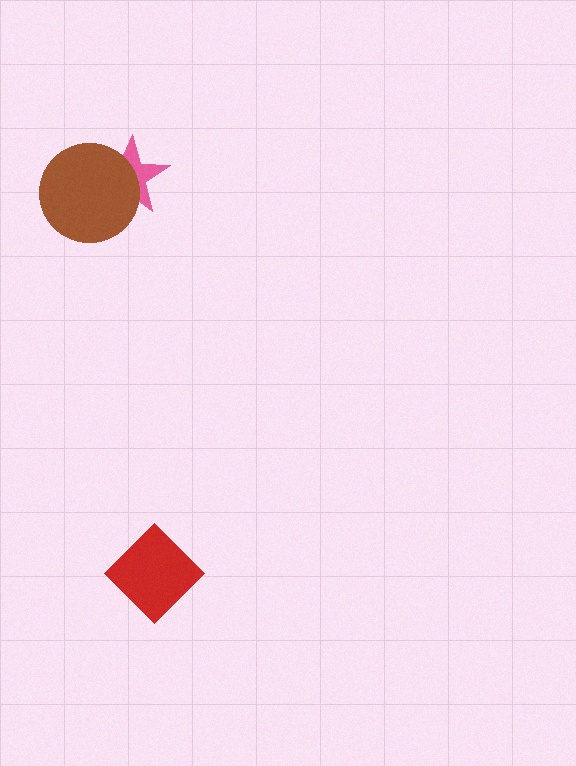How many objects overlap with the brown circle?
1 object overlaps with the brown circle.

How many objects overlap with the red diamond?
0 objects overlap with the red diamond.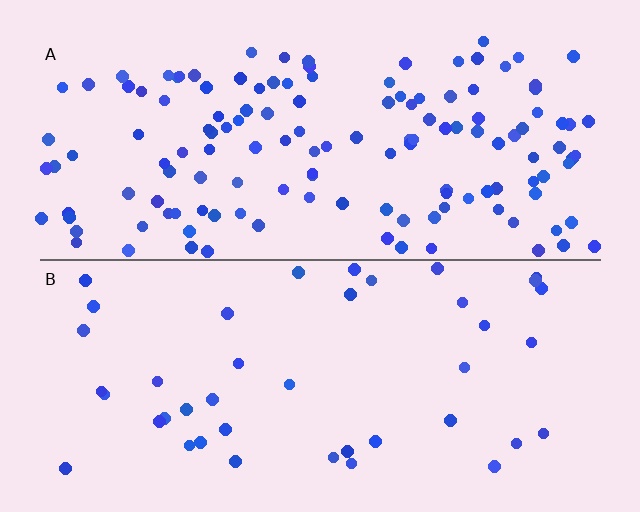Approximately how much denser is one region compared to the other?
Approximately 3.3× — region A over region B.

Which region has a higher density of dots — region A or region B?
A (the top).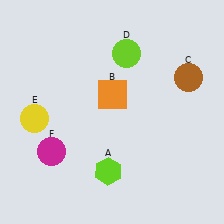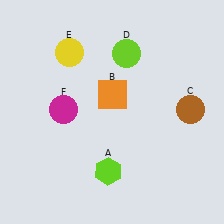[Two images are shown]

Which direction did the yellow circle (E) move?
The yellow circle (E) moved up.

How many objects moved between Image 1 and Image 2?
3 objects moved between the two images.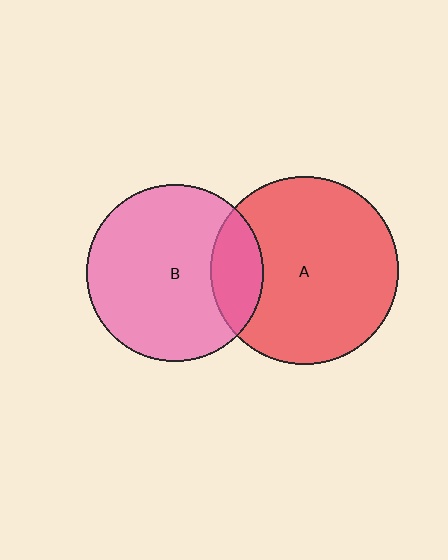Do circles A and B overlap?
Yes.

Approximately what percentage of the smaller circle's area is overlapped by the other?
Approximately 20%.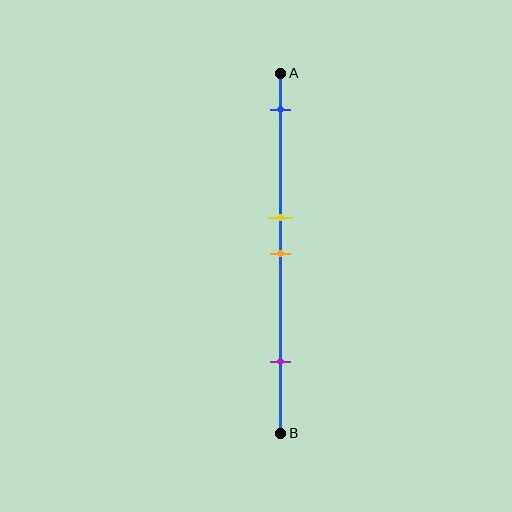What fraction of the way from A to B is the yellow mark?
The yellow mark is approximately 40% (0.4) of the way from A to B.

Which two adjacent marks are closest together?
The yellow and orange marks are the closest adjacent pair.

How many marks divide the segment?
There are 4 marks dividing the segment.